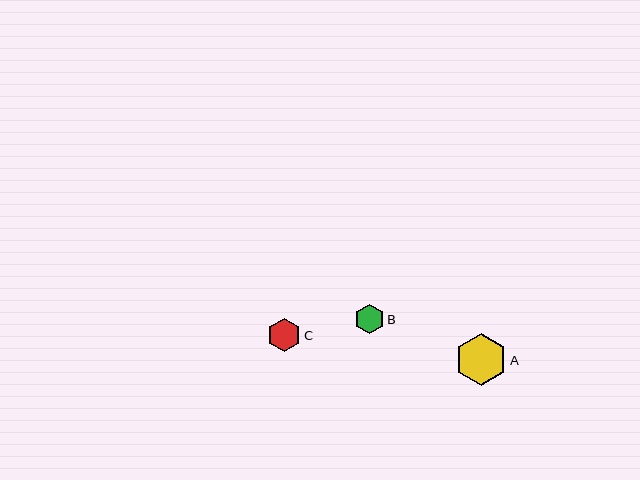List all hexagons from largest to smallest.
From largest to smallest: A, C, B.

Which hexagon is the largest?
Hexagon A is the largest with a size of approximately 52 pixels.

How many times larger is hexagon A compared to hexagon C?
Hexagon A is approximately 1.5 times the size of hexagon C.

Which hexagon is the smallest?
Hexagon B is the smallest with a size of approximately 30 pixels.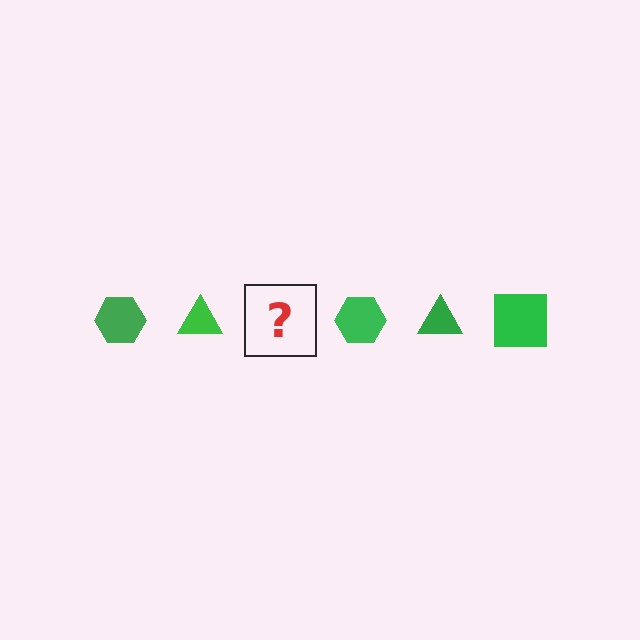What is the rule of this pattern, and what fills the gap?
The rule is that the pattern cycles through hexagon, triangle, square shapes in green. The gap should be filled with a green square.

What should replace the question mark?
The question mark should be replaced with a green square.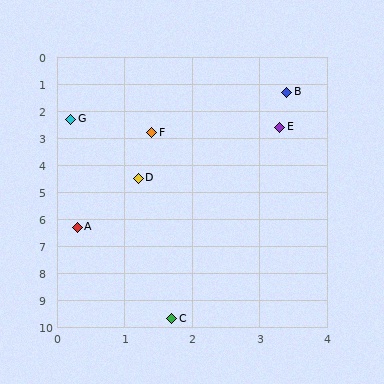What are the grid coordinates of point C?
Point C is at approximately (1.7, 9.7).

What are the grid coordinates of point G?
Point G is at approximately (0.2, 2.3).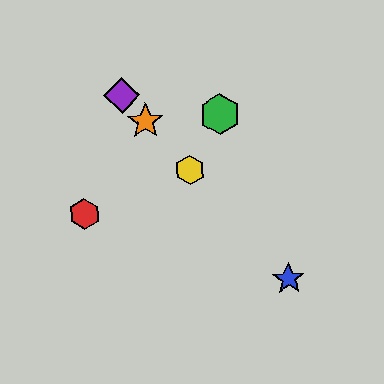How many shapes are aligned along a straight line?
4 shapes (the blue star, the yellow hexagon, the purple diamond, the orange star) are aligned along a straight line.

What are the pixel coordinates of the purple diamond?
The purple diamond is at (122, 96).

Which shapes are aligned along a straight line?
The blue star, the yellow hexagon, the purple diamond, the orange star are aligned along a straight line.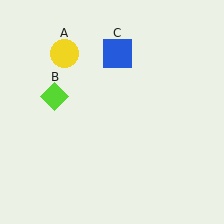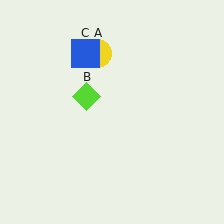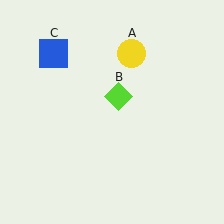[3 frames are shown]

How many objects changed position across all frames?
3 objects changed position: yellow circle (object A), lime diamond (object B), blue square (object C).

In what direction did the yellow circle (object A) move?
The yellow circle (object A) moved right.